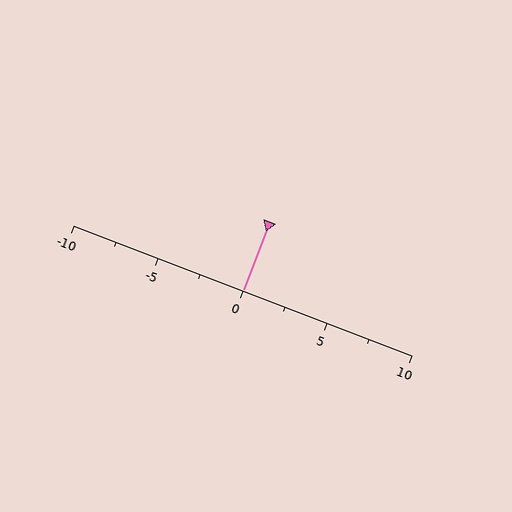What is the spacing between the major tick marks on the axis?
The major ticks are spaced 5 apart.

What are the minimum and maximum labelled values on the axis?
The axis runs from -10 to 10.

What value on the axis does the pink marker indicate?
The marker indicates approximately 0.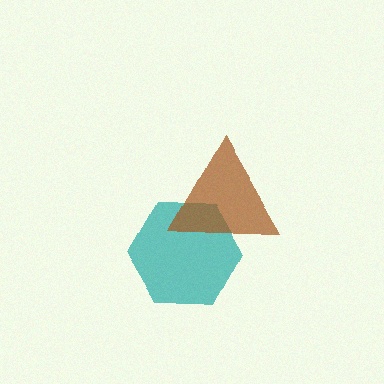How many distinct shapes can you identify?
There are 2 distinct shapes: a teal hexagon, a brown triangle.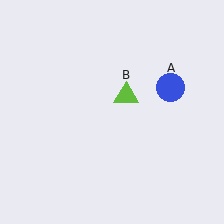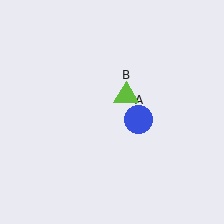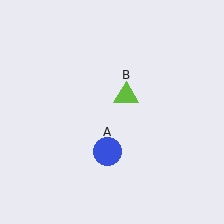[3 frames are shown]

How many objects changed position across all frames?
1 object changed position: blue circle (object A).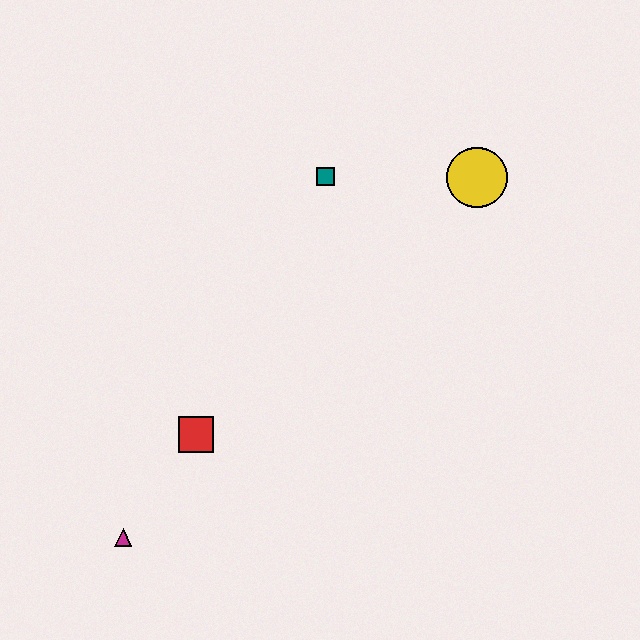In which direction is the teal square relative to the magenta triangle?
The teal square is above the magenta triangle.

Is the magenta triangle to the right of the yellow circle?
No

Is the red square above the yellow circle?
No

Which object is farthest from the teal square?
The magenta triangle is farthest from the teal square.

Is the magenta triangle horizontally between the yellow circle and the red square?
No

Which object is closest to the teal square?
The yellow circle is closest to the teal square.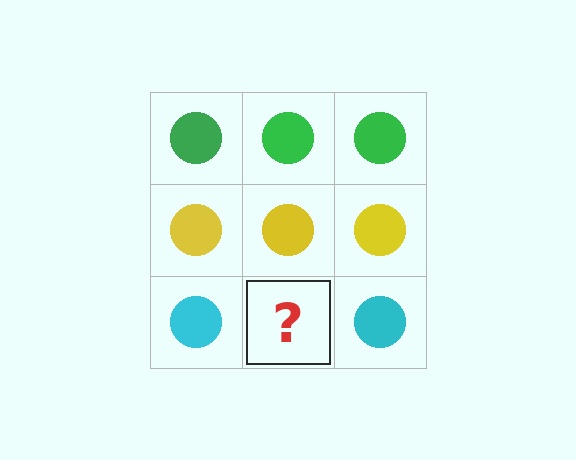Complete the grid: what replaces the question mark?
The question mark should be replaced with a cyan circle.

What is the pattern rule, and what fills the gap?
The rule is that each row has a consistent color. The gap should be filled with a cyan circle.